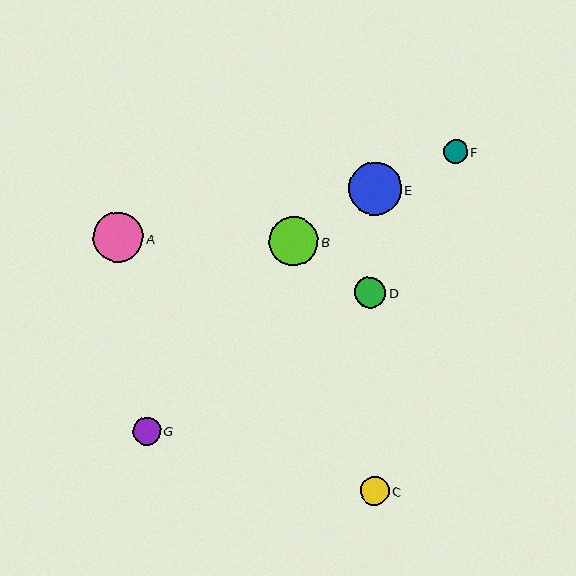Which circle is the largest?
Circle E is the largest with a size of approximately 53 pixels.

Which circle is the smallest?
Circle F is the smallest with a size of approximately 23 pixels.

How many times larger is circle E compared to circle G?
Circle E is approximately 1.9 times the size of circle G.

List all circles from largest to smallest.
From largest to smallest: E, A, B, D, C, G, F.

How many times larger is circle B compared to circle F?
Circle B is approximately 2.1 times the size of circle F.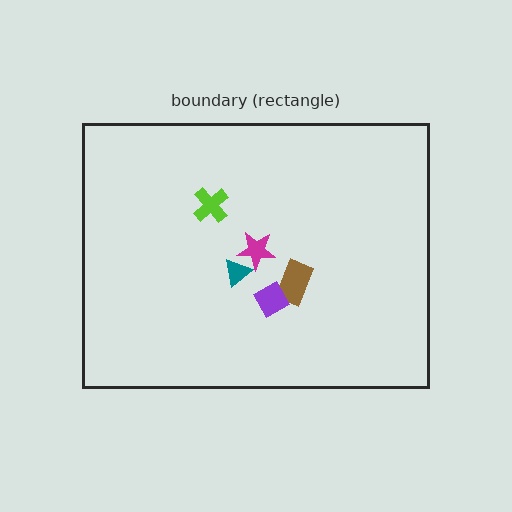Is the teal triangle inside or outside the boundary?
Inside.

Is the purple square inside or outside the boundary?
Inside.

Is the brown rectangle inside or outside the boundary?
Inside.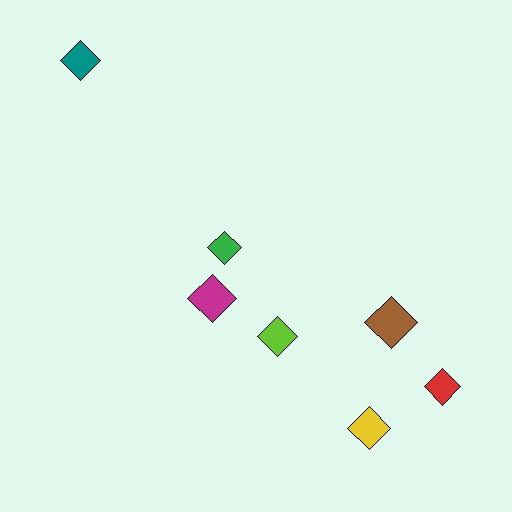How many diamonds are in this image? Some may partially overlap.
There are 7 diamonds.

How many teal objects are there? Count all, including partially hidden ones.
There is 1 teal object.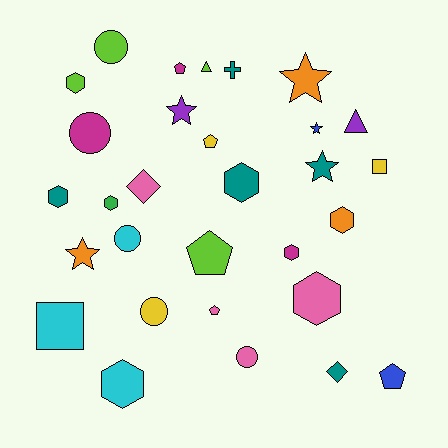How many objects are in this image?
There are 30 objects.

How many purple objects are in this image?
There are 2 purple objects.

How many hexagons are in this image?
There are 8 hexagons.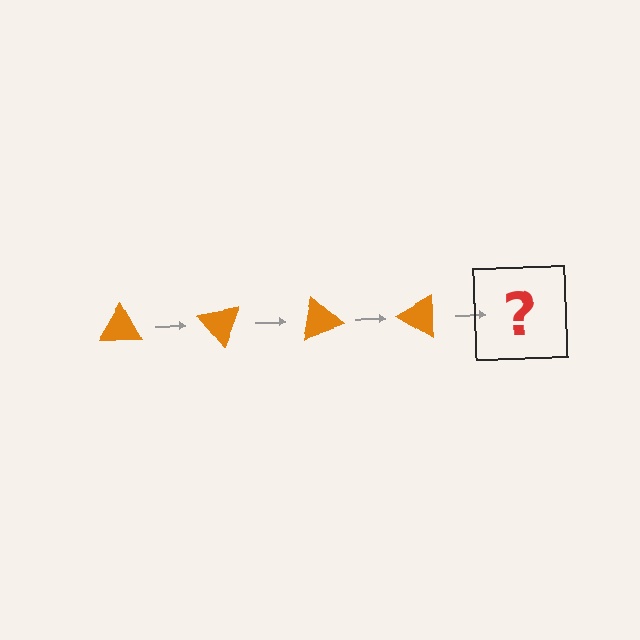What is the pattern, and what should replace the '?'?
The pattern is that the triangle rotates 50 degrees each step. The '?' should be an orange triangle rotated 200 degrees.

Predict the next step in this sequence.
The next step is an orange triangle rotated 200 degrees.